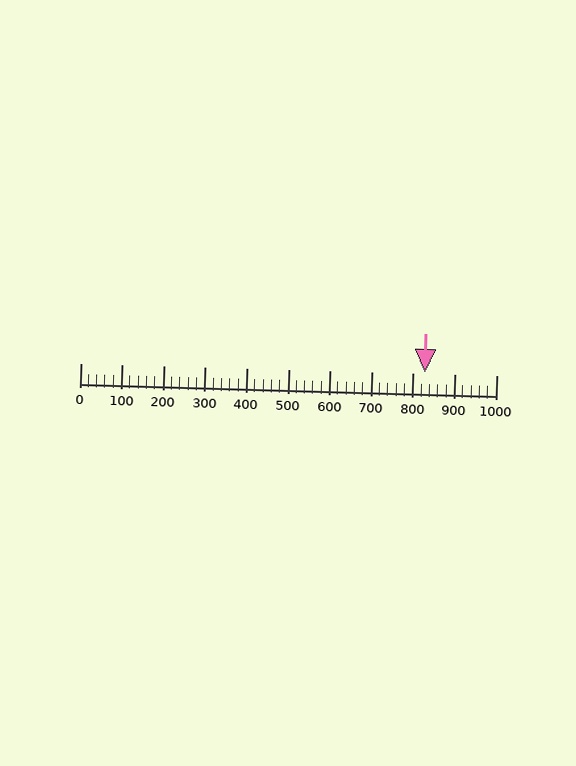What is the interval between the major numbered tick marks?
The major tick marks are spaced 100 units apart.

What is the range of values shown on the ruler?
The ruler shows values from 0 to 1000.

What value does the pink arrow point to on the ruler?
The pink arrow points to approximately 829.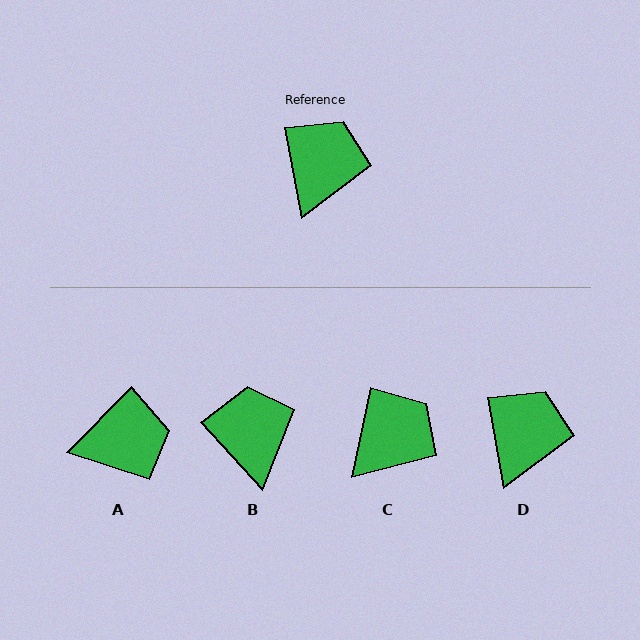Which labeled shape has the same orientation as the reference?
D.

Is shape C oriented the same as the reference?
No, it is off by about 22 degrees.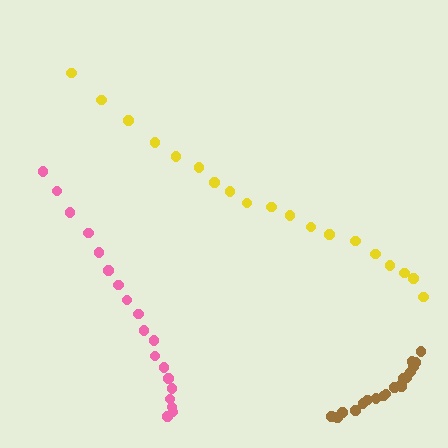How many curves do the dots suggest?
There are 3 distinct paths.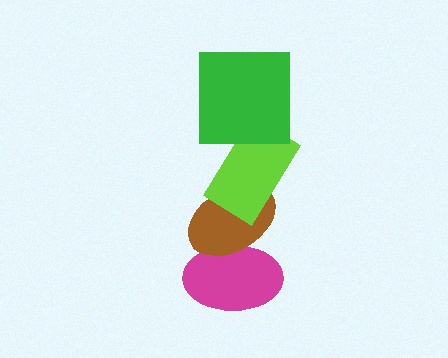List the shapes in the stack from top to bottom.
From top to bottom: the green square, the lime rectangle, the brown ellipse, the magenta ellipse.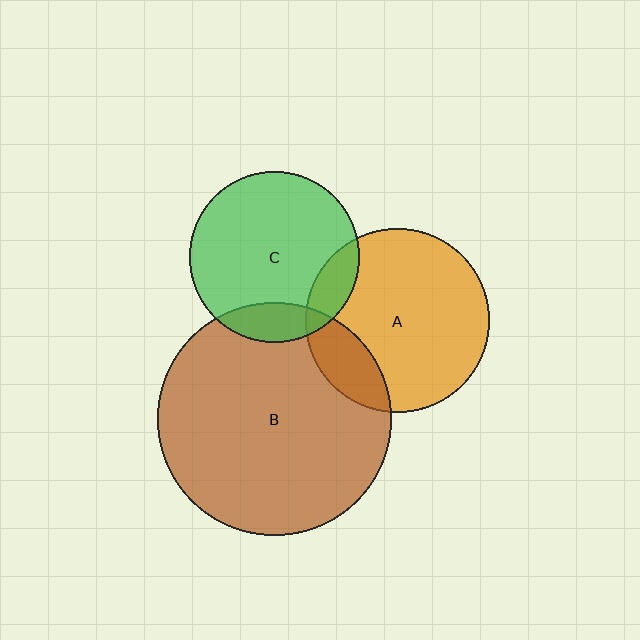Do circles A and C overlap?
Yes.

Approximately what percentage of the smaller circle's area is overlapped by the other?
Approximately 15%.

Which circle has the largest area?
Circle B (brown).